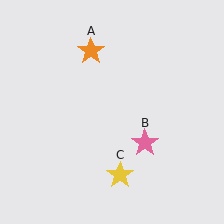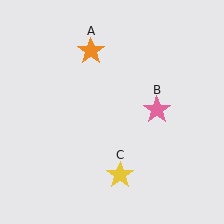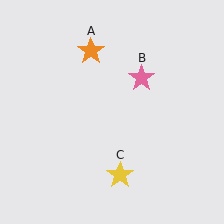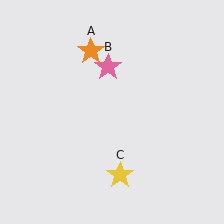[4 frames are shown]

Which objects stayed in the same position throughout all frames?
Orange star (object A) and yellow star (object C) remained stationary.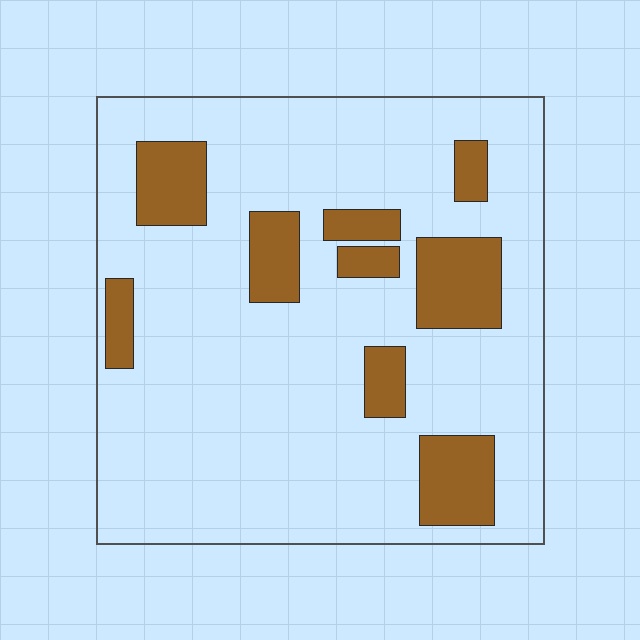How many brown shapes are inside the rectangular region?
9.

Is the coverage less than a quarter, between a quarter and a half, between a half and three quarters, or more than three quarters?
Less than a quarter.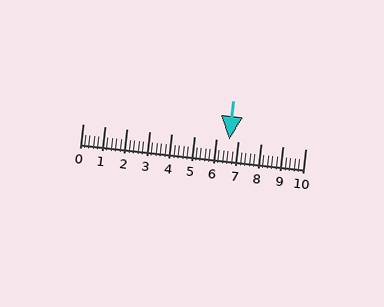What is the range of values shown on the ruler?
The ruler shows values from 0 to 10.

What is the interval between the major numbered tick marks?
The major tick marks are spaced 1 units apart.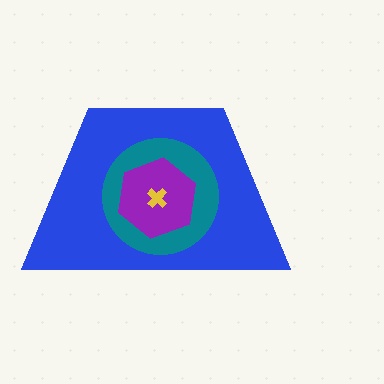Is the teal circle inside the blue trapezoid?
Yes.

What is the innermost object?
The yellow cross.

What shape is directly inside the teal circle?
The purple hexagon.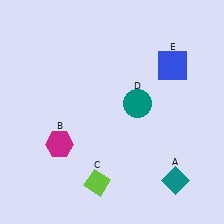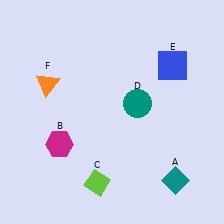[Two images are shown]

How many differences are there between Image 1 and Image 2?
There is 1 difference between the two images.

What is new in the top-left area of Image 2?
An orange triangle (F) was added in the top-left area of Image 2.